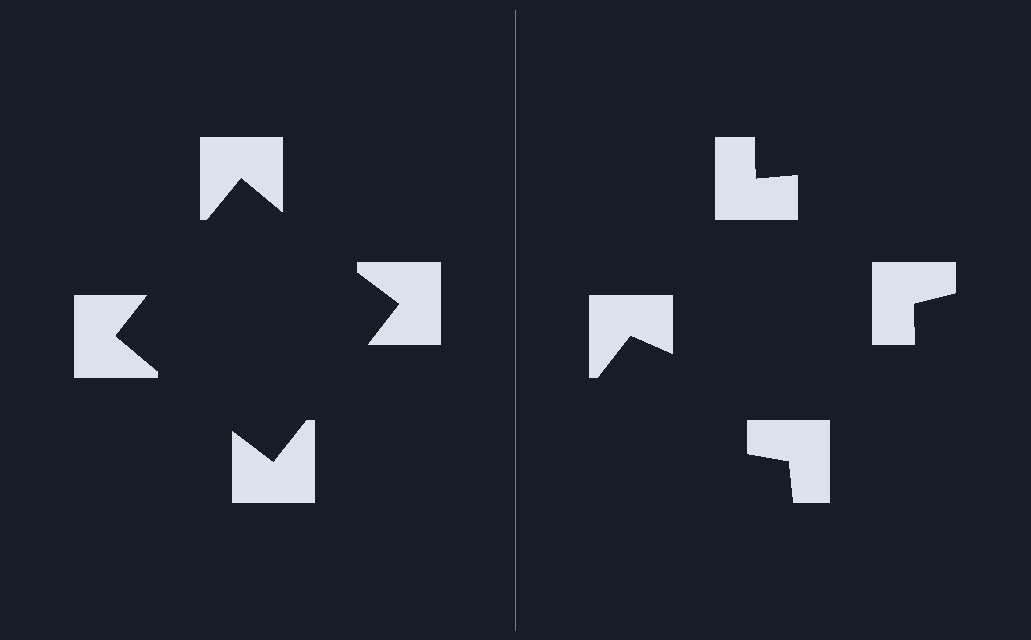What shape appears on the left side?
An illusory square.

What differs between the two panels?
The notched squares are positioned identically on both sides; only the wedge orientations differ. On the left they align to a square; on the right they are misaligned.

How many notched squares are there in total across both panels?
8 — 4 on each side.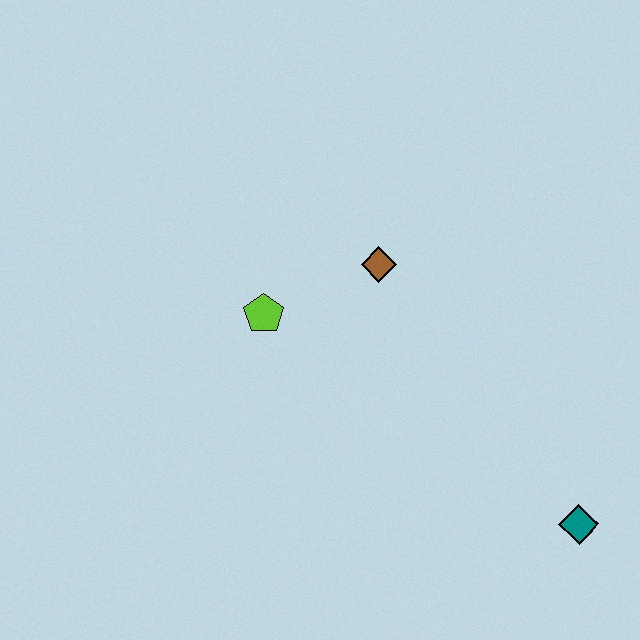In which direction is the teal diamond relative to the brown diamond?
The teal diamond is below the brown diamond.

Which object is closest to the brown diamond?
The lime pentagon is closest to the brown diamond.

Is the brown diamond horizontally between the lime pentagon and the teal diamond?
Yes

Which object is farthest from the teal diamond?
The lime pentagon is farthest from the teal diamond.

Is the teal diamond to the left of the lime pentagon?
No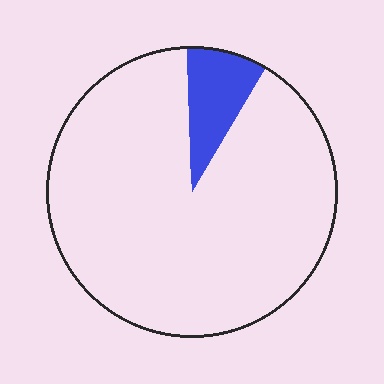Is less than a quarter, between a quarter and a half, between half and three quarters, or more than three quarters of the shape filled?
Less than a quarter.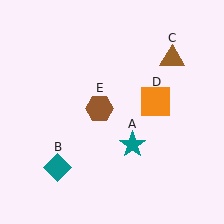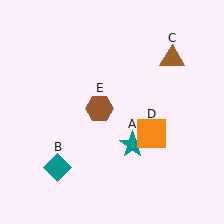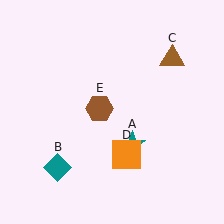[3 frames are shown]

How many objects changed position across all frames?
1 object changed position: orange square (object D).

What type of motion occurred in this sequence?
The orange square (object D) rotated clockwise around the center of the scene.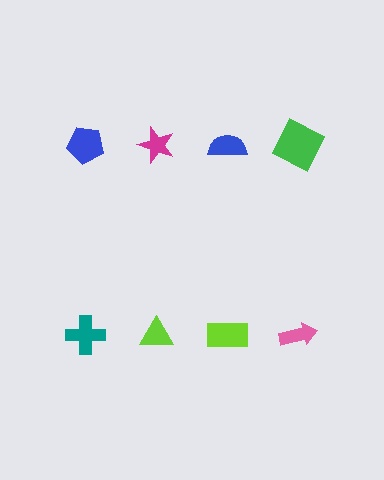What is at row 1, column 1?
A blue pentagon.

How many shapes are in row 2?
4 shapes.